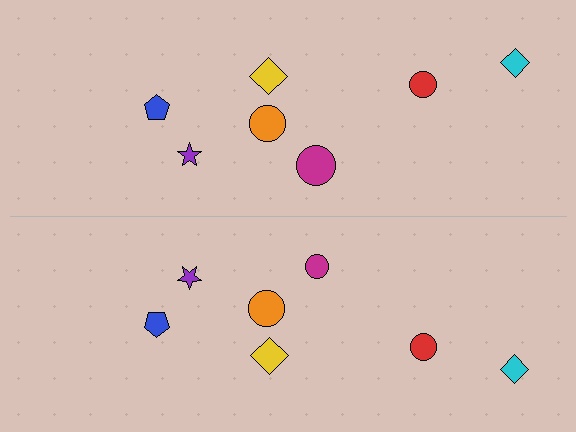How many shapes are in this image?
There are 14 shapes in this image.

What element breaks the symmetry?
The magenta circle on the bottom side has a different size than its mirror counterpart.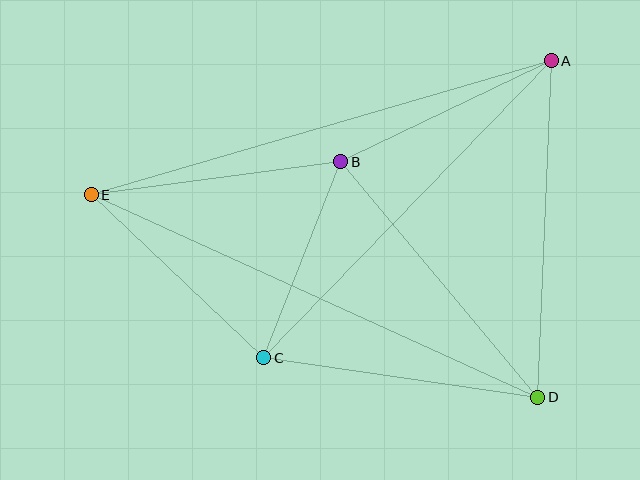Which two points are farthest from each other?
Points D and E are farthest from each other.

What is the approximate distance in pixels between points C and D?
The distance between C and D is approximately 277 pixels.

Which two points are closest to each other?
Points B and C are closest to each other.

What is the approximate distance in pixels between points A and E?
The distance between A and E is approximately 479 pixels.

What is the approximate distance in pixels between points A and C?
The distance between A and C is approximately 414 pixels.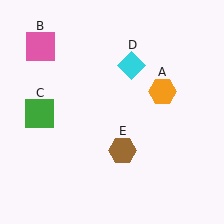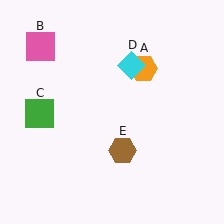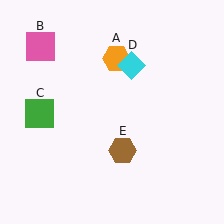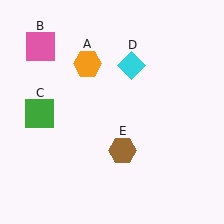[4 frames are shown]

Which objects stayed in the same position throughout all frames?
Pink square (object B) and green square (object C) and cyan diamond (object D) and brown hexagon (object E) remained stationary.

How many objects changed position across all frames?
1 object changed position: orange hexagon (object A).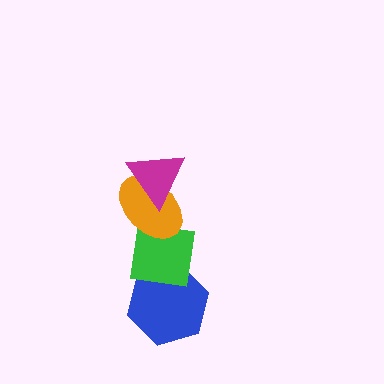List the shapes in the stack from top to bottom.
From top to bottom: the magenta triangle, the orange ellipse, the green square, the blue hexagon.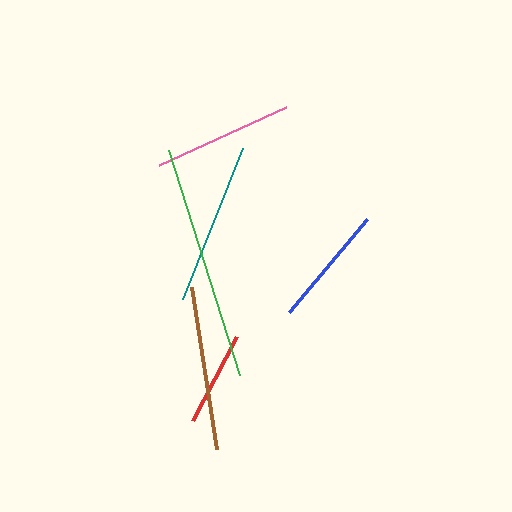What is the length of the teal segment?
The teal segment is approximately 163 pixels long.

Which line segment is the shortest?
The red line is the shortest at approximately 95 pixels.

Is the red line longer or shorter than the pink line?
The pink line is longer than the red line.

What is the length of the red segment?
The red segment is approximately 95 pixels long.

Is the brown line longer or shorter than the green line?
The green line is longer than the brown line.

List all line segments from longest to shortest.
From longest to shortest: green, brown, teal, pink, blue, red.